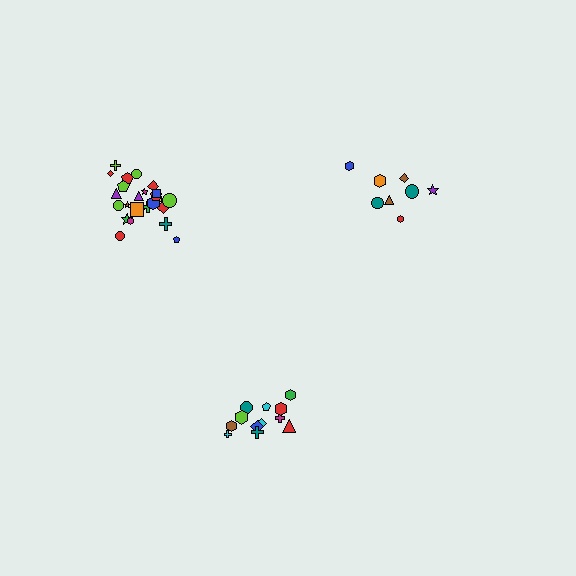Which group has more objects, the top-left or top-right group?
The top-left group.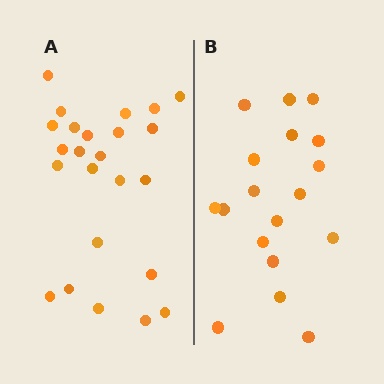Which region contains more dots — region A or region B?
Region A (the left region) has more dots.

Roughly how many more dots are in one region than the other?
Region A has about 6 more dots than region B.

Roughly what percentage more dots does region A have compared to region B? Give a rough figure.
About 35% more.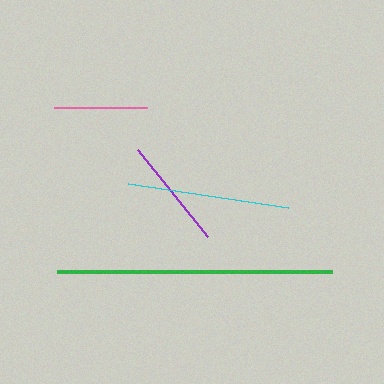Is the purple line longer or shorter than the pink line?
The purple line is longer than the pink line.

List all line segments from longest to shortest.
From longest to shortest: green, cyan, purple, pink.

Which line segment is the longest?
The green line is the longest at approximately 275 pixels.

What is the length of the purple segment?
The purple segment is approximately 112 pixels long.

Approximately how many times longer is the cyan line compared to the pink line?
The cyan line is approximately 1.8 times the length of the pink line.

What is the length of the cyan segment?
The cyan segment is approximately 161 pixels long.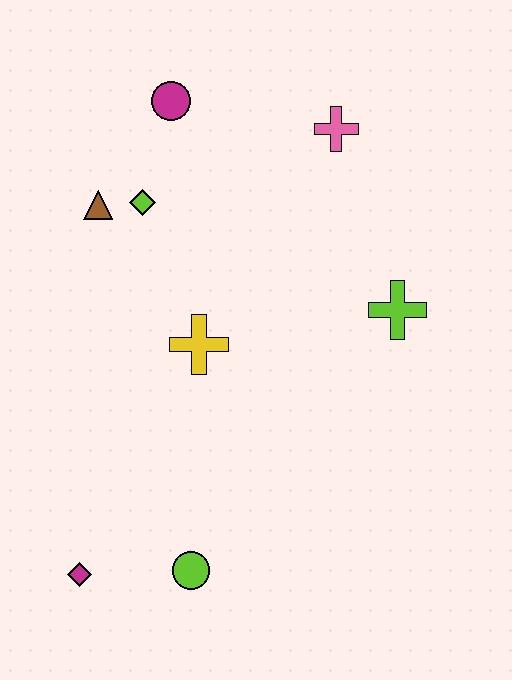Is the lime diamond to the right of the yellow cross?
No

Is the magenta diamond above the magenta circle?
No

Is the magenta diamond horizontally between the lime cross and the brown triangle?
No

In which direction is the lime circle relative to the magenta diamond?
The lime circle is to the right of the magenta diamond.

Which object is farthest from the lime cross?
The magenta diamond is farthest from the lime cross.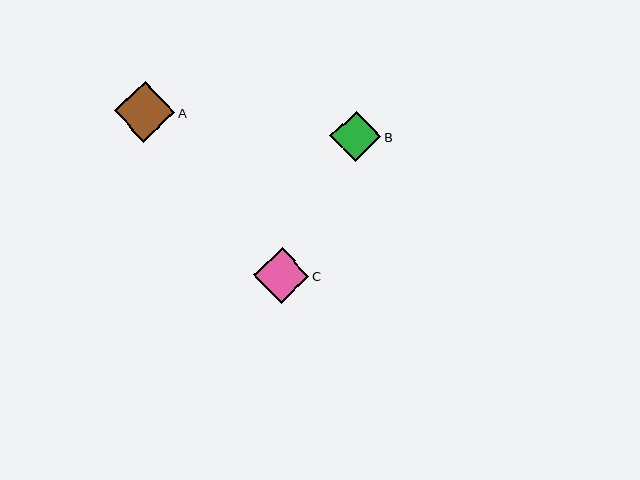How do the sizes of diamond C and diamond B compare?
Diamond C and diamond B are approximately the same size.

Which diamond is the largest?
Diamond A is the largest with a size of approximately 60 pixels.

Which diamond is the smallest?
Diamond B is the smallest with a size of approximately 51 pixels.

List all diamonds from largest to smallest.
From largest to smallest: A, C, B.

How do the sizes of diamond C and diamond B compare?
Diamond C and diamond B are approximately the same size.